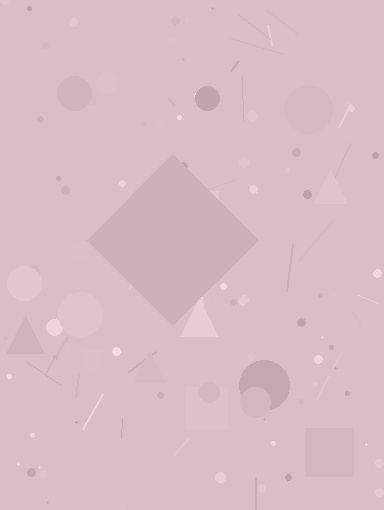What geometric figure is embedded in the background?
A diamond is embedded in the background.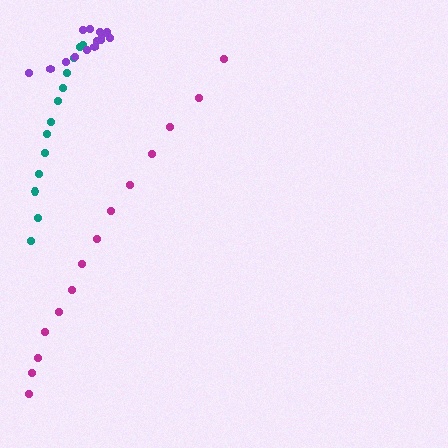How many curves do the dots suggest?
There are 3 distinct paths.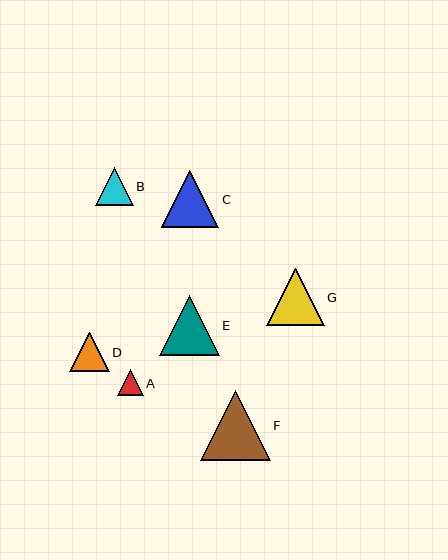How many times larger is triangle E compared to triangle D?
Triangle E is approximately 1.5 times the size of triangle D.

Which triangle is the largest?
Triangle F is the largest with a size of approximately 69 pixels.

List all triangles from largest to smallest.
From largest to smallest: F, E, C, G, D, B, A.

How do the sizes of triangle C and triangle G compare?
Triangle C and triangle G are approximately the same size.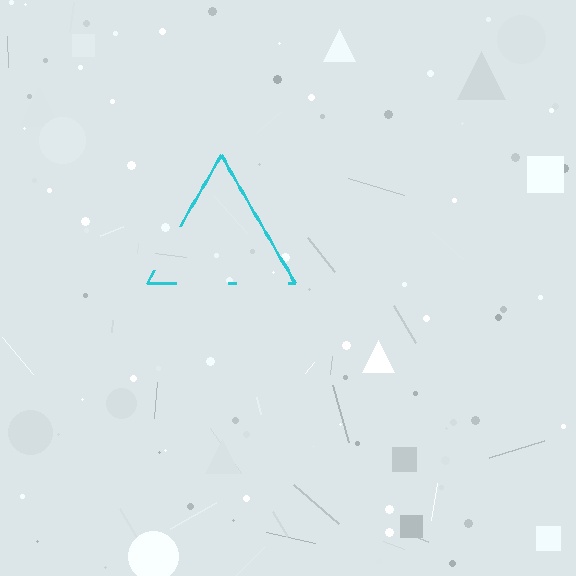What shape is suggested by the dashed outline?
The dashed outline suggests a triangle.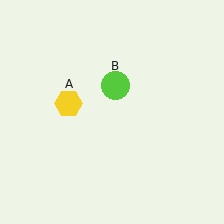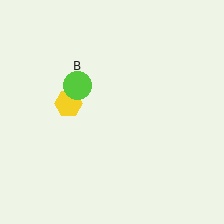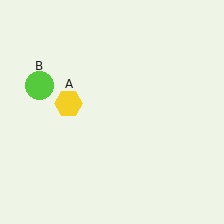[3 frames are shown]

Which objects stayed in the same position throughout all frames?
Yellow hexagon (object A) remained stationary.